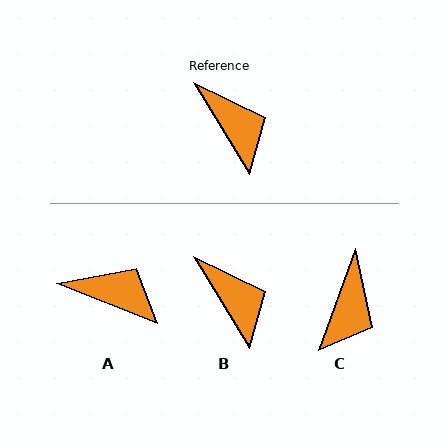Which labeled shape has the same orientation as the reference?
B.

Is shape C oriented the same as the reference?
No, it is off by about 51 degrees.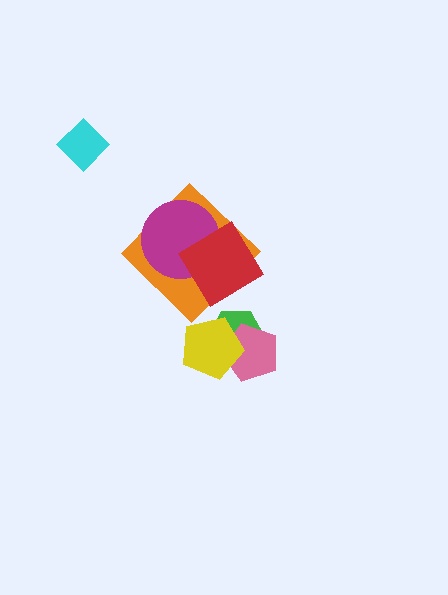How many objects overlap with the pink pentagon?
2 objects overlap with the pink pentagon.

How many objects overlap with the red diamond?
2 objects overlap with the red diamond.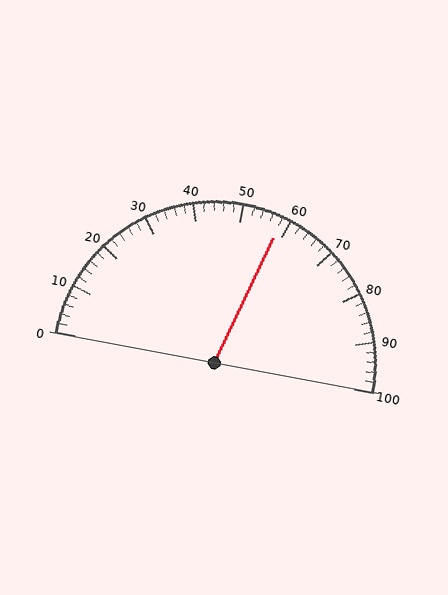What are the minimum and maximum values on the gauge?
The gauge ranges from 0 to 100.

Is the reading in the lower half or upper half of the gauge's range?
The reading is in the upper half of the range (0 to 100).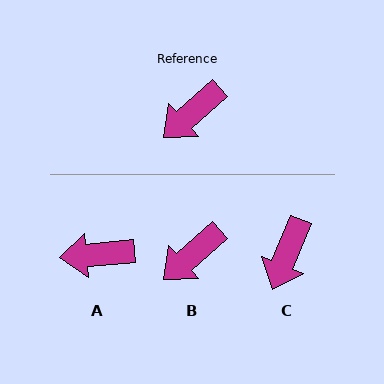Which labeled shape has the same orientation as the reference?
B.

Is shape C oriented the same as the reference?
No, it is off by about 27 degrees.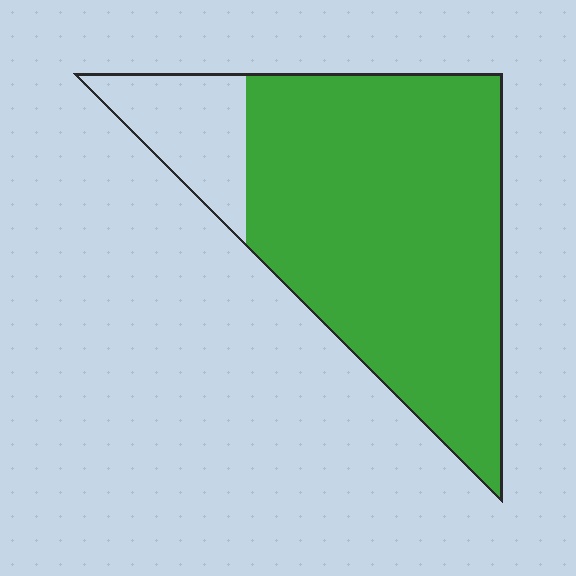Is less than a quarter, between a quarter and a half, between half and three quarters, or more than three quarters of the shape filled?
More than three quarters.